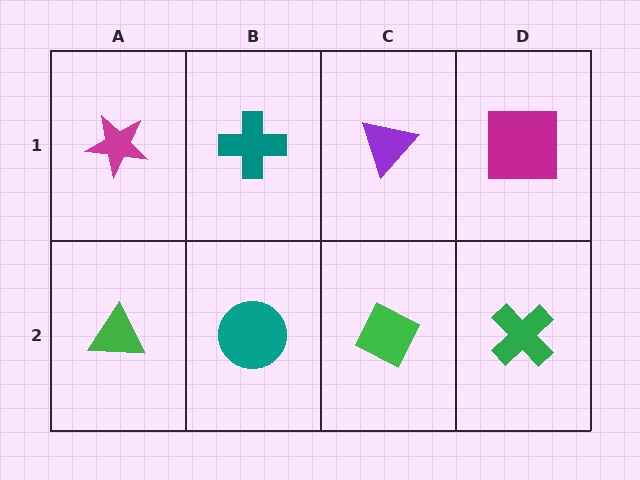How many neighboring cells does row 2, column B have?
3.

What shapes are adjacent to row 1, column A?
A green triangle (row 2, column A), a teal cross (row 1, column B).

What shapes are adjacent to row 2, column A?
A magenta star (row 1, column A), a teal circle (row 2, column B).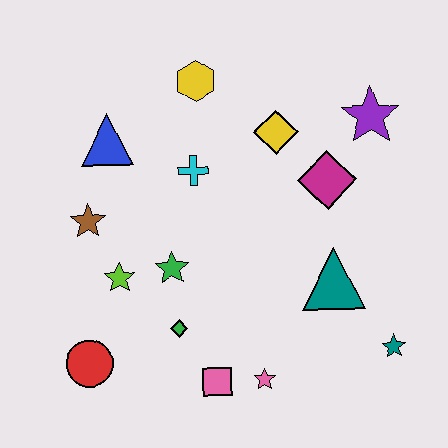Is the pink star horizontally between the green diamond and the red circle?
No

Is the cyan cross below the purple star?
Yes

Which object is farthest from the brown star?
The teal star is farthest from the brown star.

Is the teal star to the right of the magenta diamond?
Yes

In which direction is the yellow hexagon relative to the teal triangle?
The yellow hexagon is above the teal triangle.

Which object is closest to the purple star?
The magenta diamond is closest to the purple star.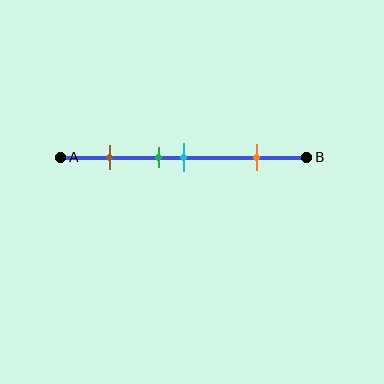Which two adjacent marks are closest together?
The green and cyan marks are the closest adjacent pair.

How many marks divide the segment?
There are 4 marks dividing the segment.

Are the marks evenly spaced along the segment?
No, the marks are not evenly spaced.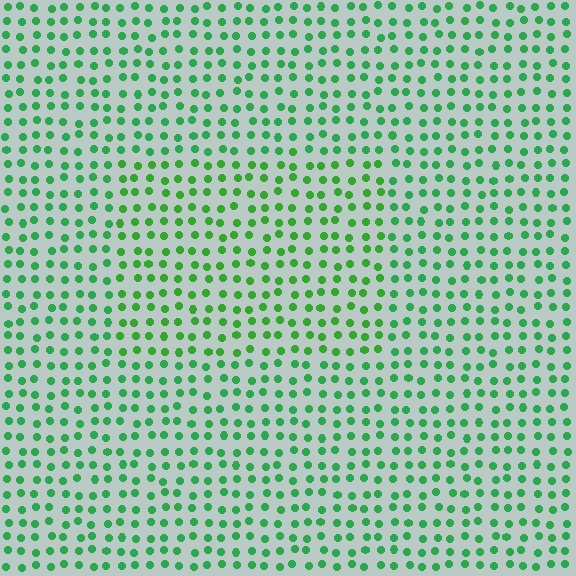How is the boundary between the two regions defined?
The boundary is defined purely by a slight shift in hue (about 21 degrees). Spacing, size, and orientation are identical on both sides.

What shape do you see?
I see a rectangle.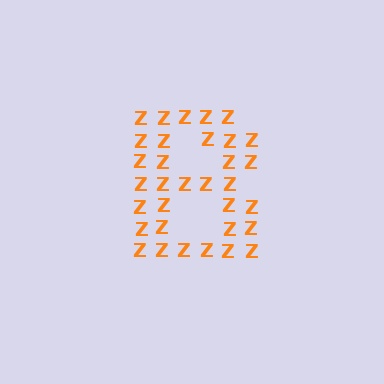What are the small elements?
The small elements are letter Z's.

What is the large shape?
The large shape is the letter B.